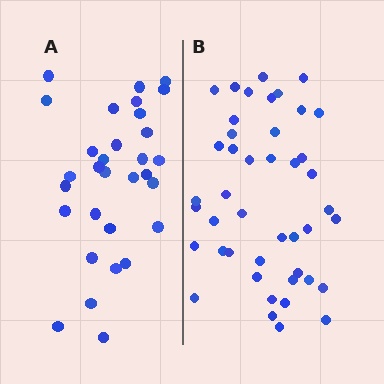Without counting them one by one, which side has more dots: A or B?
Region B (the right region) has more dots.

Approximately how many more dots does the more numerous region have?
Region B has approximately 15 more dots than region A.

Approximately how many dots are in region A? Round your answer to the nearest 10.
About 30 dots. (The exact count is 31, which rounds to 30.)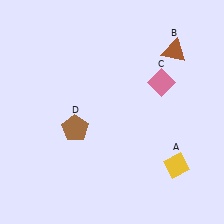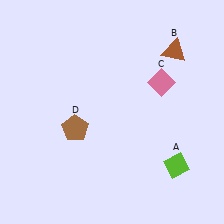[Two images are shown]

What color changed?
The diamond (A) changed from yellow in Image 1 to lime in Image 2.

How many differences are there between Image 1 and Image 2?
There is 1 difference between the two images.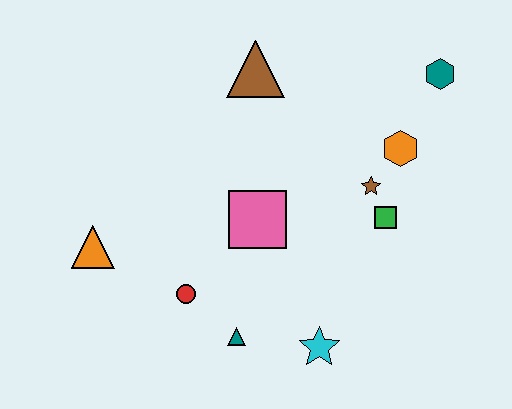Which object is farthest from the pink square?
The teal hexagon is farthest from the pink square.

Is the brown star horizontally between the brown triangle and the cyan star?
No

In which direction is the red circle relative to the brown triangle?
The red circle is below the brown triangle.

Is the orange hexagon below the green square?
No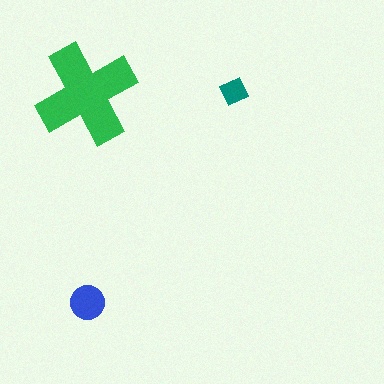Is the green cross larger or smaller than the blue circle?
Larger.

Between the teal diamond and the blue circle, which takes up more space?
The blue circle.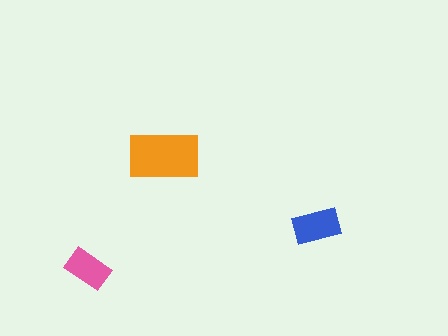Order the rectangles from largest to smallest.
the orange one, the blue one, the pink one.